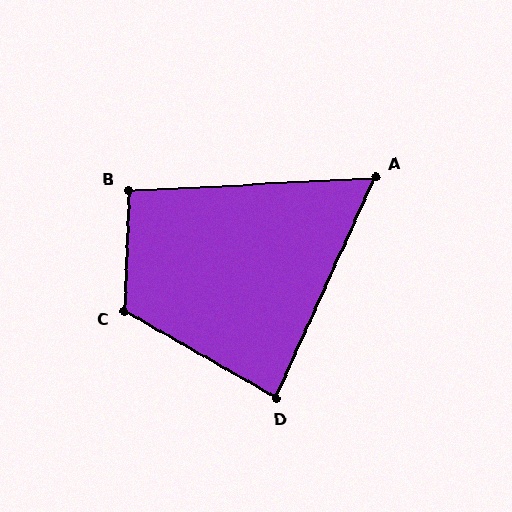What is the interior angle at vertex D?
Approximately 85 degrees (acute).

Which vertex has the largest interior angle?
C, at approximately 117 degrees.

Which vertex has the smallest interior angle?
A, at approximately 63 degrees.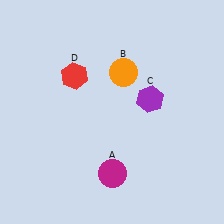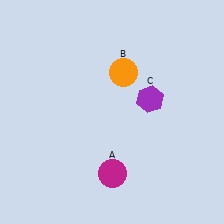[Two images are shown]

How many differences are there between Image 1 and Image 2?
There is 1 difference between the two images.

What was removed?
The red hexagon (D) was removed in Image 2.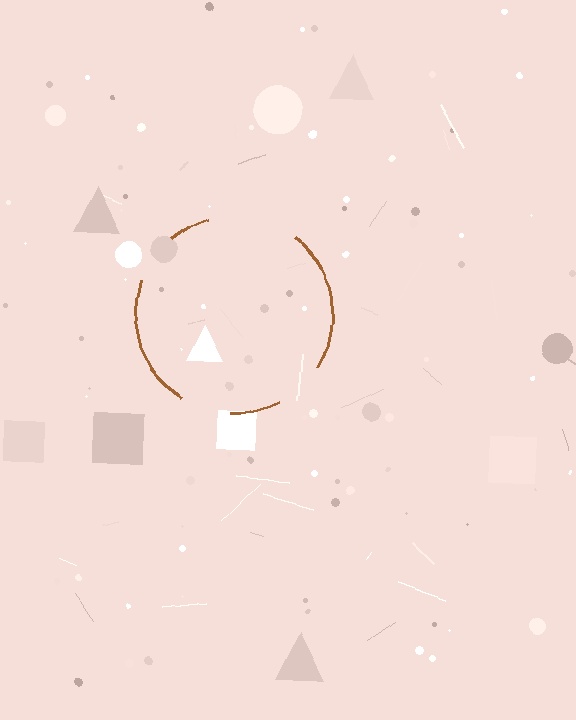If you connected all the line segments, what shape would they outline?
They would outline a circle.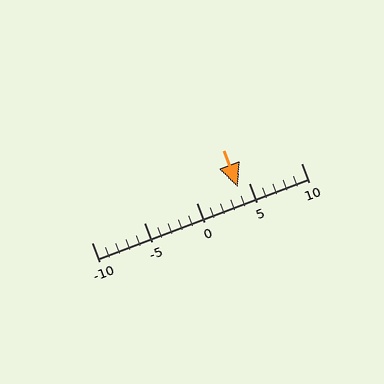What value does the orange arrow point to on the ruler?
The orange arrow points to approximately 4.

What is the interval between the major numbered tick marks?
The major tick marks are spaced 5 units apart.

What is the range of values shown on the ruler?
The ruler shows values from -10 to 10.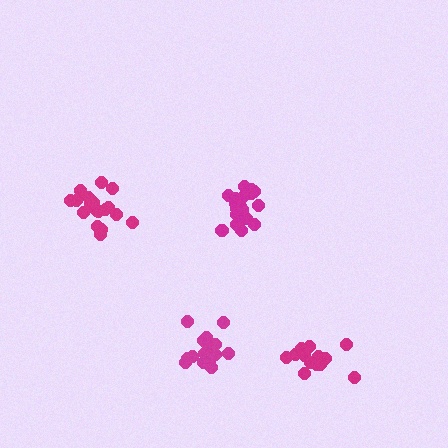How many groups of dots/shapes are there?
There are 4 groups.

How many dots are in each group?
Group 1: 14 dots, Group 2: 19 dots, Group 3: 20 dots, Group 4: 16 dots (69 total).